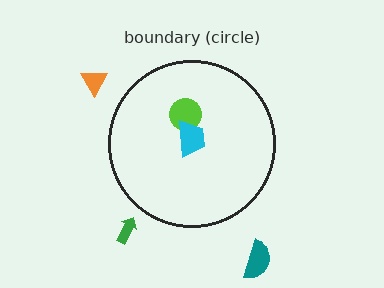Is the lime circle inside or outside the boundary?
Inside.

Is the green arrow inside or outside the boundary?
Outside.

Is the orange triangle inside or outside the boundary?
Outside.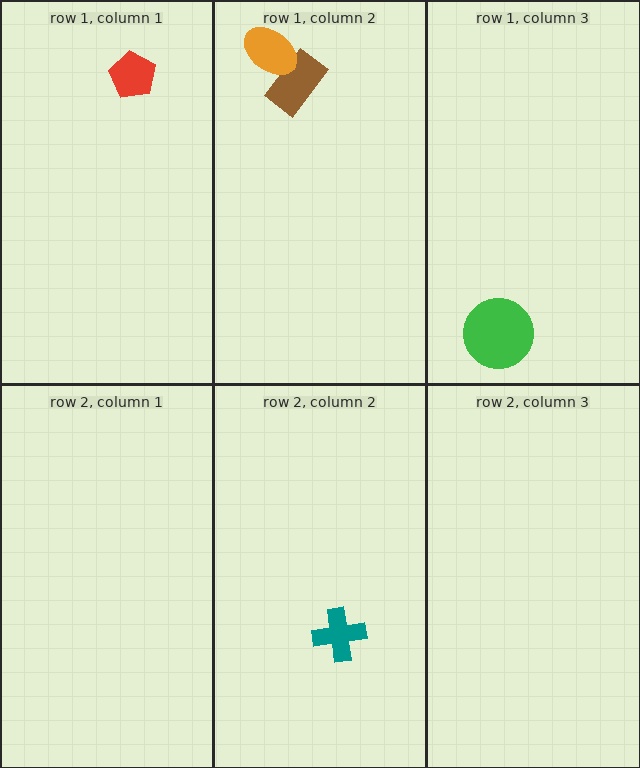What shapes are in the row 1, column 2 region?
The brown rectangle, the orange ellipse.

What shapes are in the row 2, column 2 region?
The teal cross.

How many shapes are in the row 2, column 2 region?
1.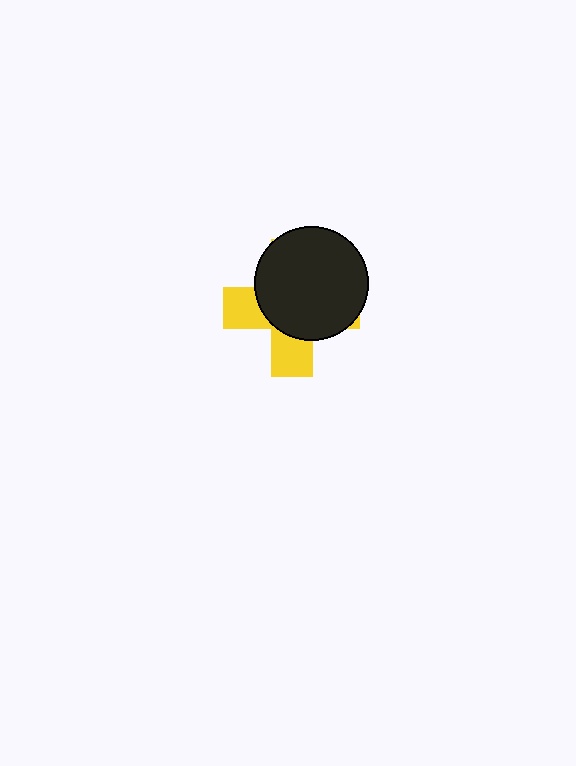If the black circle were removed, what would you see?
You would see the complete yellow cross.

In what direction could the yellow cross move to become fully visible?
The yellow cross could move toward the lower-left. That would shift it out from behind the black circle entirely.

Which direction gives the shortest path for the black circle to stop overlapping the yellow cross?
Moving toward the upper-right gives the shortest separation.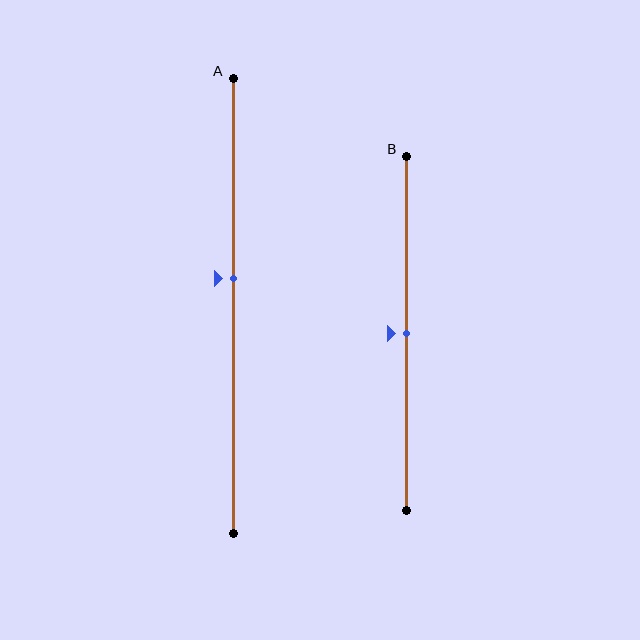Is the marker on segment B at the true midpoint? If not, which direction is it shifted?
Yes, the marker on segment B is at the true midpoint.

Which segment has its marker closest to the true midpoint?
Segment B has its marker closest to the true midpoint.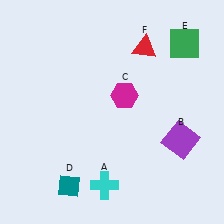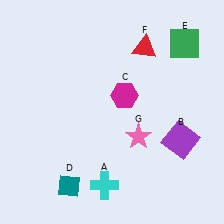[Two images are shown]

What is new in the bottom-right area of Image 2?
A pink star (G) was added in the bottom-right area of Image 2.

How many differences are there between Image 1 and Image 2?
There is 1 difference between the two images.